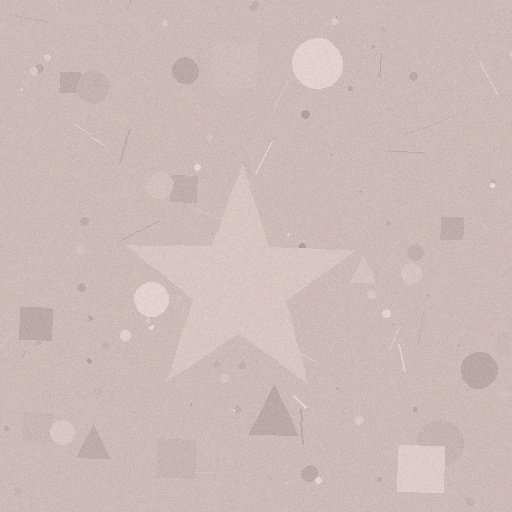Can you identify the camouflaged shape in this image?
The camouflaged shape is a star.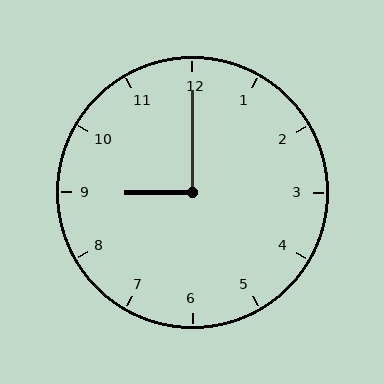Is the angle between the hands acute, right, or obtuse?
It is right.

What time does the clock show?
9:00.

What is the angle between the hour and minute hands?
Approximately 90 degrees.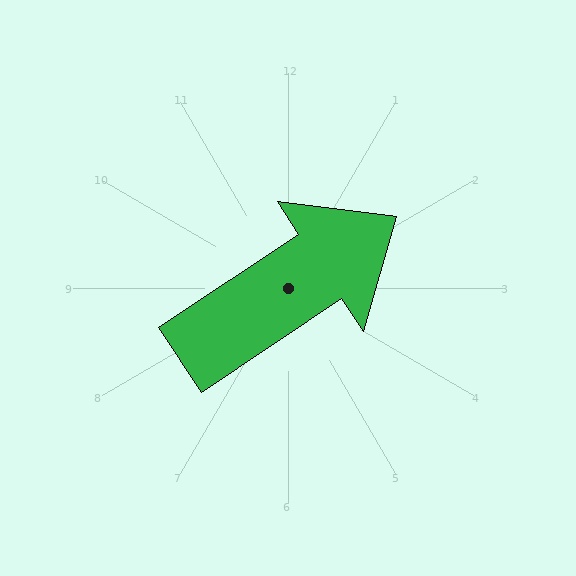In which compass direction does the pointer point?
Northeast.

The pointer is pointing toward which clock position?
Roughly 2 o'clock.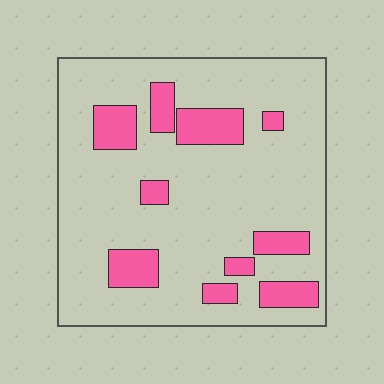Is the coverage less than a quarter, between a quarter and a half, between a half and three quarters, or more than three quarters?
Less than a quarter.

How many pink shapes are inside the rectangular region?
10.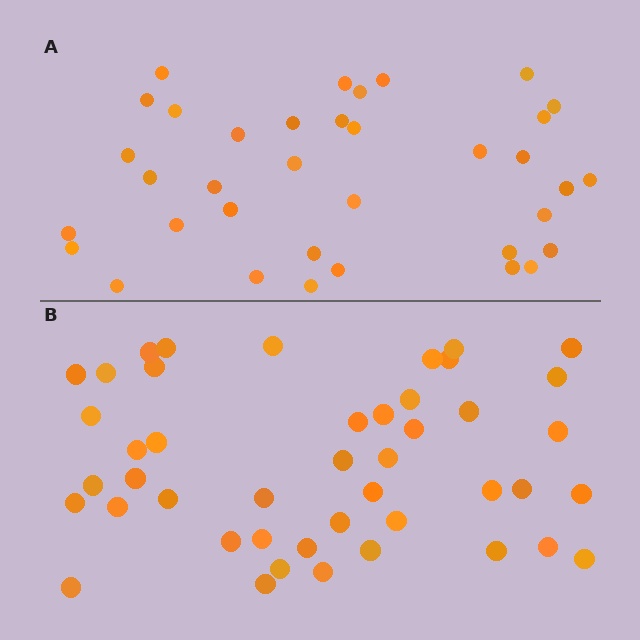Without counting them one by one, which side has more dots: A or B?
Region B (the bottom region) has more dots.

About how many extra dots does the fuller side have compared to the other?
Region B has roughly 8 or so more dots than region A.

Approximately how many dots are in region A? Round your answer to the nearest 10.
About 40 dots. (The exact count is 36, which rounds to 40.)